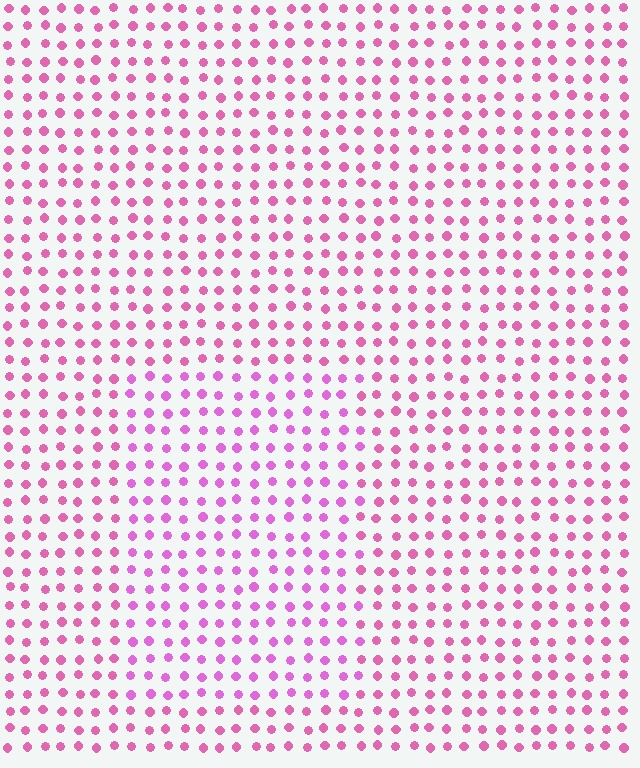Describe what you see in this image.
The image is filled with small pink elements in a uniform arrangement. A rectangle-shaped region is visible where the elements are tinted to a slightly different hue, forming a subtle color boundary.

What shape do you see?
I see a rectangle.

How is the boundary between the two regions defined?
The boundary is defined purely by a slight shift in hue (about 21 degrees). Spacing, size, and orientation are identical on both sides.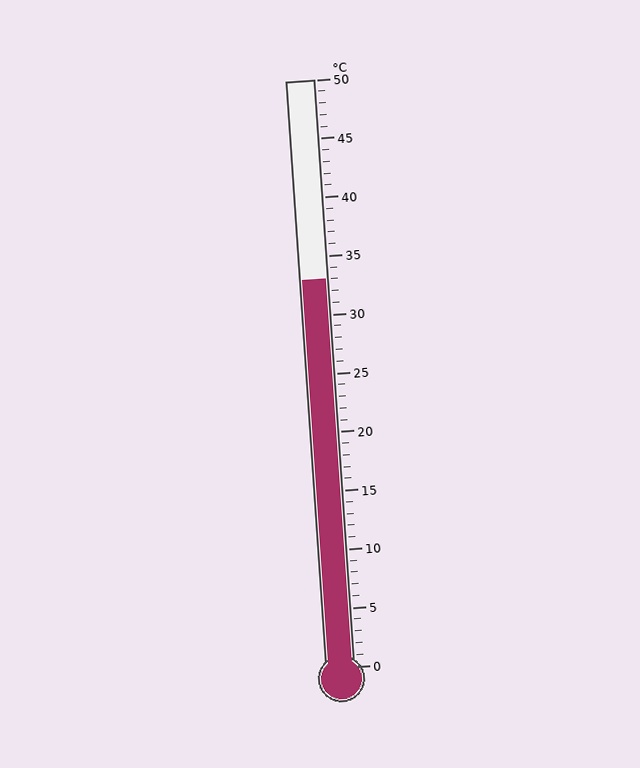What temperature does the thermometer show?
The thermometer shows approximately 33°C.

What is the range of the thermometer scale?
The thermometer scale ranges from 0°C to 50°C.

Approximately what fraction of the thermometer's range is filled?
The thermometer is filled to approximately 65% of its range.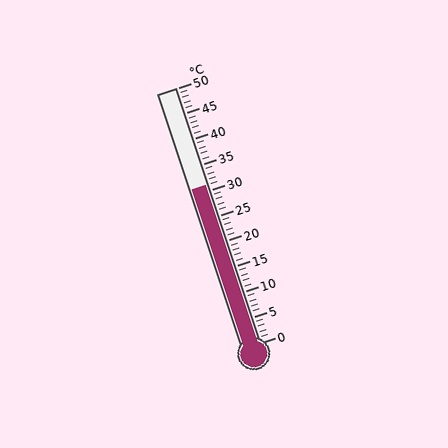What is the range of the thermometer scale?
The thermometer scale ranges from 0°C to 50°C.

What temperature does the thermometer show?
The thermometer shows approximately 31°C.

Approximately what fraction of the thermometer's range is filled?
The thermometer is filled to approximately 60% of its range.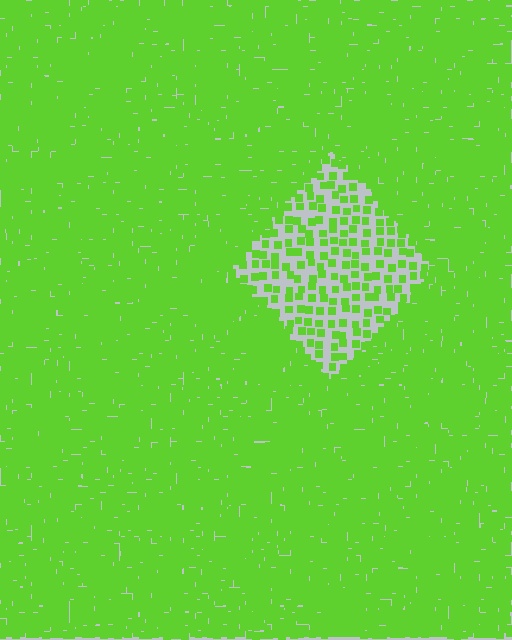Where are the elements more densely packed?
The elements are more densely packed outside the diamond boundary.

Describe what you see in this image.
The image contains small lime elements arranged at two different densities. A diamond-shaped region is visible where the elements are less densely packed than the surrounding area.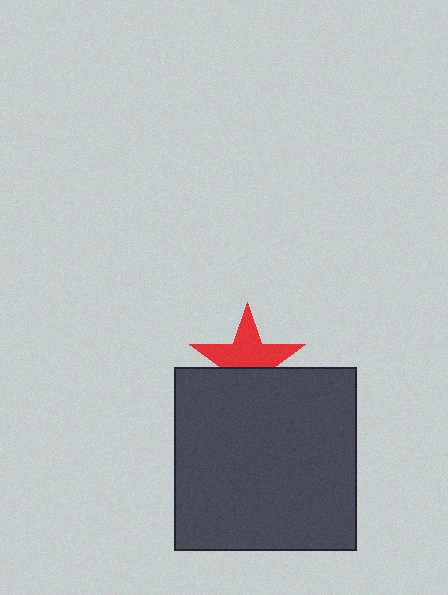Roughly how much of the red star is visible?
About half of it is visible (roughly 60%).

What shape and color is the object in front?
The object in front is a dark gray square.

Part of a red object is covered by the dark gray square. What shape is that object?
It is a star.